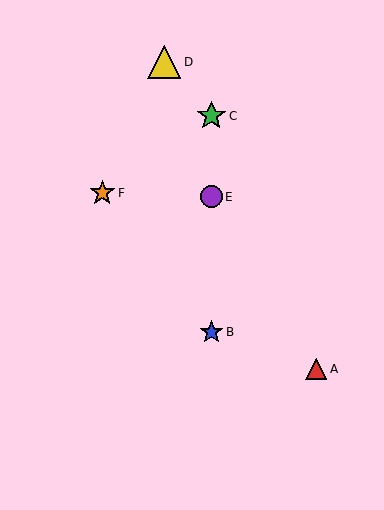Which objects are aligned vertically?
Objects B, C, E are aligned vertically.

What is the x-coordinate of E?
Object E is at x≈211.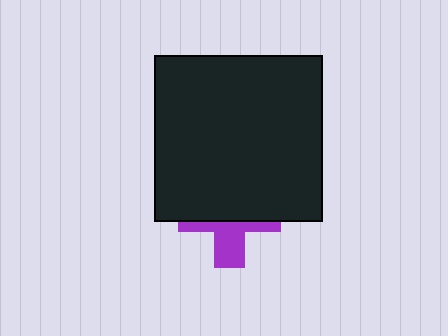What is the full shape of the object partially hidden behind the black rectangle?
The partially hidden object is a purple cross.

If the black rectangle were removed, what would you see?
You would see the complete purple cross.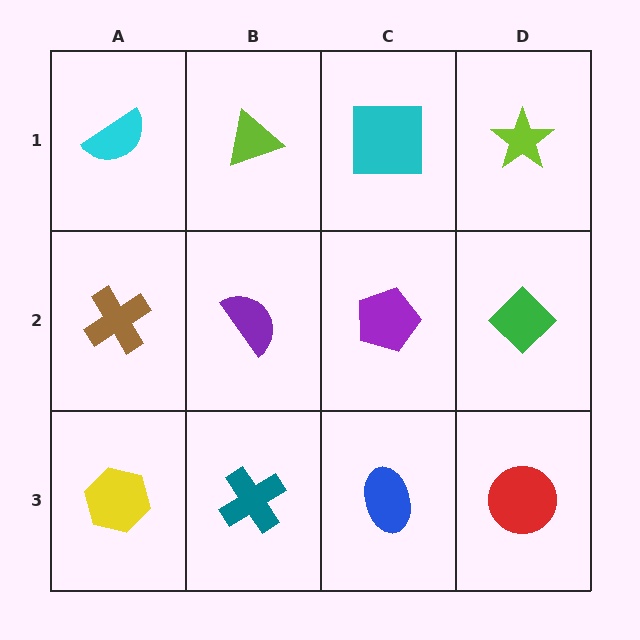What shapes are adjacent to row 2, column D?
A lime star (row 1, column D), a red circle (row 3, column D), a purple pentagon (row 2, column C).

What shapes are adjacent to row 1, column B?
A purple semicircle (row 2, column B), a cyan semicircle (row 1, column A), a cyan square (row 1, column C).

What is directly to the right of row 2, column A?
A purple semicircle.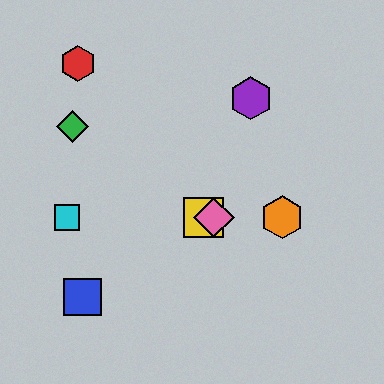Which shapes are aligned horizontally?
The yellow square, the orange hexagon, the cyan square, the pink diamond are aligned horizontally.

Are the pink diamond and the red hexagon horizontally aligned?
No, the pink diamond is at y≈217 and the red hexagon is at y≈64.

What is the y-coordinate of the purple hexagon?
The purple hexagon is at y≈98.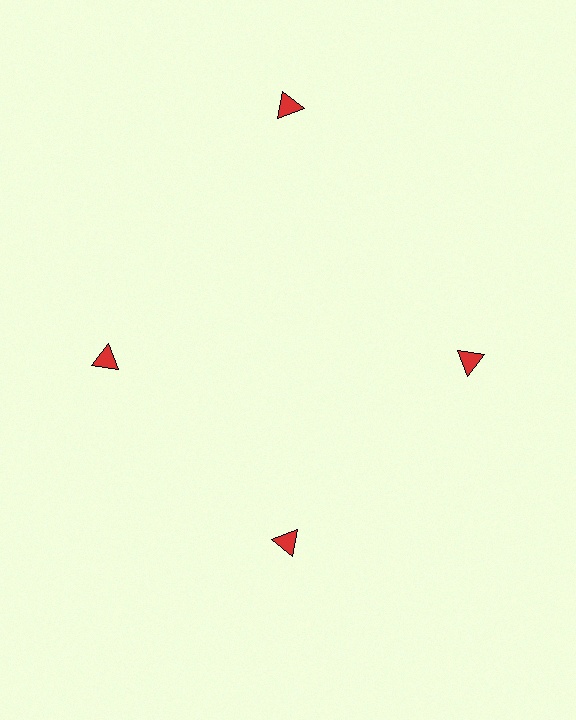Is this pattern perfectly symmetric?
No. The 4 red triangles are arranged in a ring, but one element near the 12 o'clock position is pushed outward from the center, breaking the 4-fold rotational symmetry.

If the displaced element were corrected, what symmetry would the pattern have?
It would have 4-fold rotational symmetry — the pattern would map onto itself every 90 degrees.